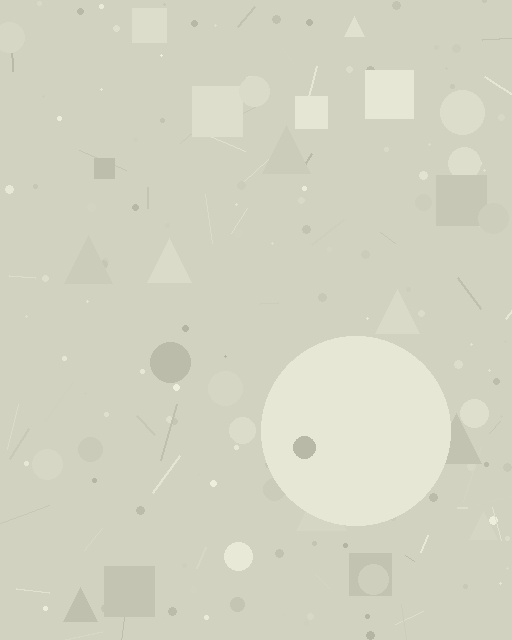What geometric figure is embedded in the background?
A circle is embedded in the background.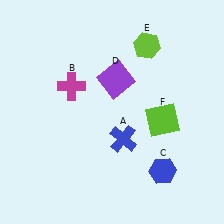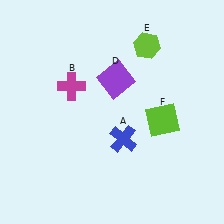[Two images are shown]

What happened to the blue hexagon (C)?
The blue hexagon (C) was removed in Image 2. It was in the bottom-right area of Image 1.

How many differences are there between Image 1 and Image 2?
There is 1 difference between the two images.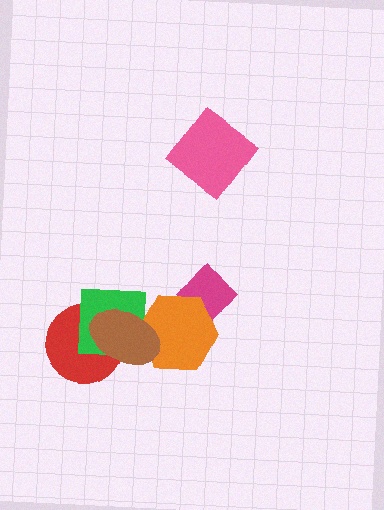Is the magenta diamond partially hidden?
Yes, it is partially covered by another shape.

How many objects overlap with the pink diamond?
0 objects overlap with the pink diamond.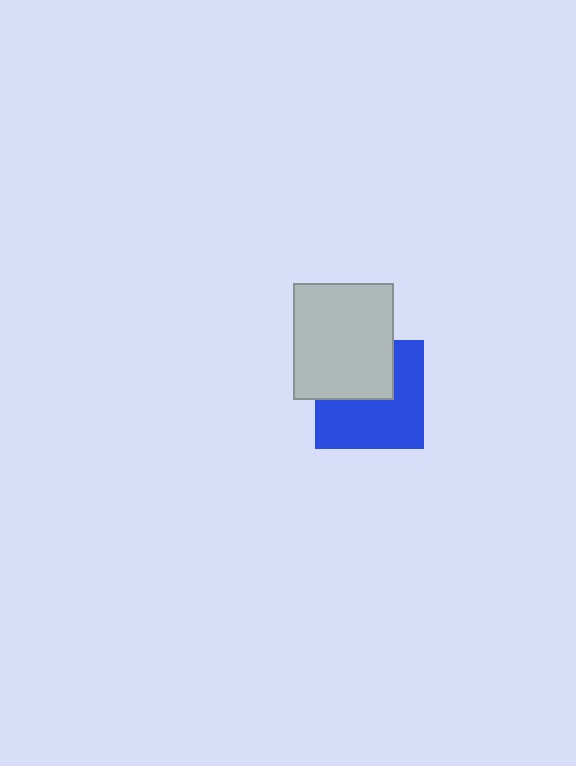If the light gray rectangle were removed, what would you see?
You would see the complete blue square.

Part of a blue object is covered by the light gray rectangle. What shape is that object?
It is a square.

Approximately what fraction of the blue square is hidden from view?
Roughly 39% of the blue square is hidden behind the light gray rectangle.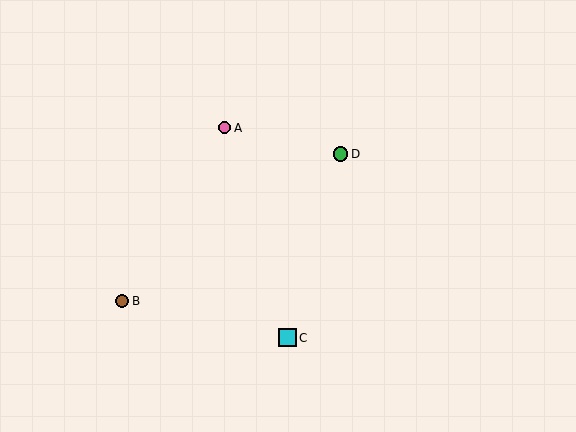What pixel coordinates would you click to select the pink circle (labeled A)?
Click at (225, 128) to select the pink circle A.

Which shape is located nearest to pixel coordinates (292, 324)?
The cyan square (labeled C) at (287, 338) is nearest to that location.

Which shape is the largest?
The cyan square (labeled C) is the largest.